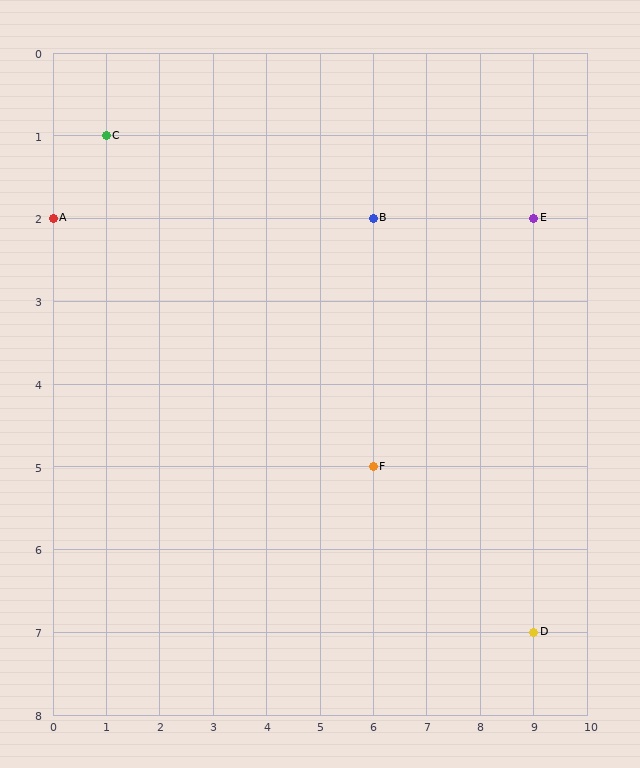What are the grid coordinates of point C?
Point C is at grid coordinates (1, 1).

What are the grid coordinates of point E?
Point E is at grid coordinates (9, 2).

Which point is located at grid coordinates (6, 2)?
Point B is at (6, 2).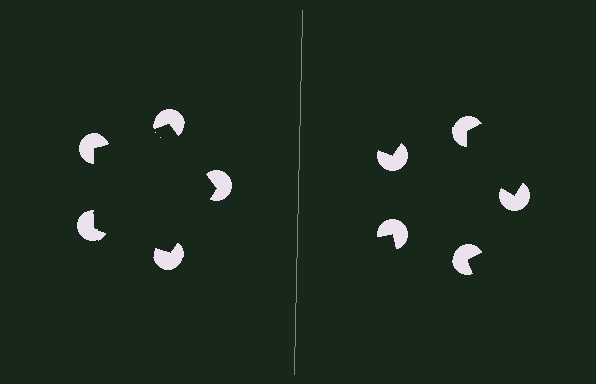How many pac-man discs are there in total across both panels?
10 — 5 on each side.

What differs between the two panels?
The pac-man discs are positioned identically on both sides; only the wedge orientations differ. On the left they align to a pentagon; on the right they are misaligned.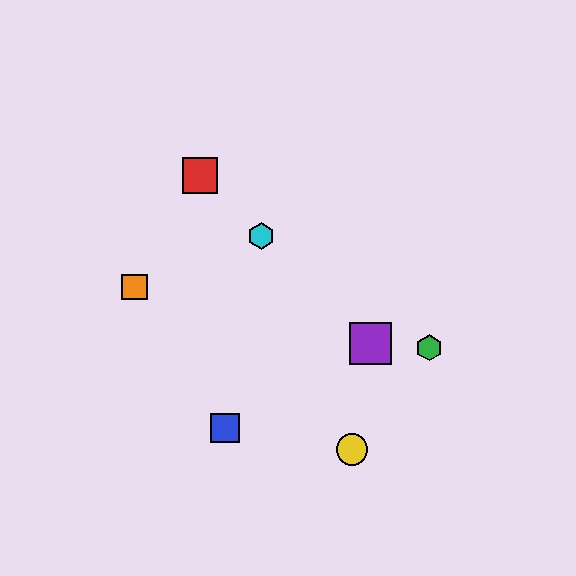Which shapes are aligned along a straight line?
The red square, the purple square, the cyan hexagon are aligned along a straight line.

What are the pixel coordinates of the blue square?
The blue square is at (225, 428).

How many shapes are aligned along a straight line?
3 shapes (the red square, the purple square, the cyan hexagon) are aligned along a straight line.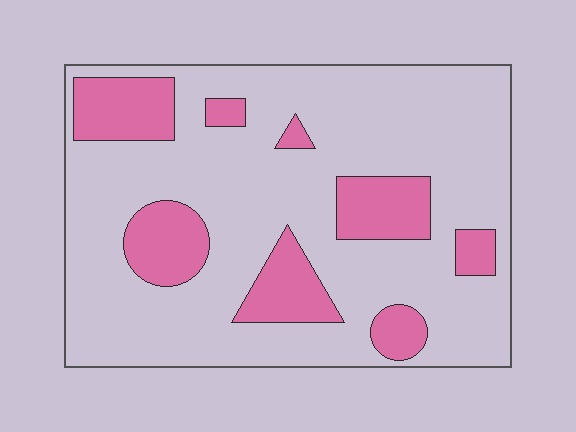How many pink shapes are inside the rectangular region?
8.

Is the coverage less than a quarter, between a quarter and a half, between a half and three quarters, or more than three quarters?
Less than a quarter.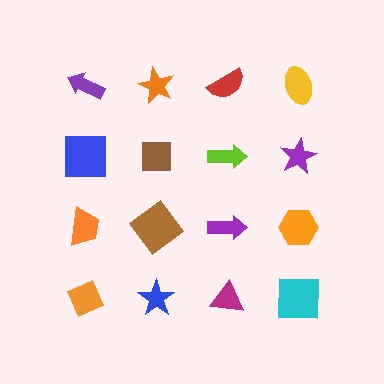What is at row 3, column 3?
A purple arrow.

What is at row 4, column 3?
A magenta triangle.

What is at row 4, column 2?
A blue star.